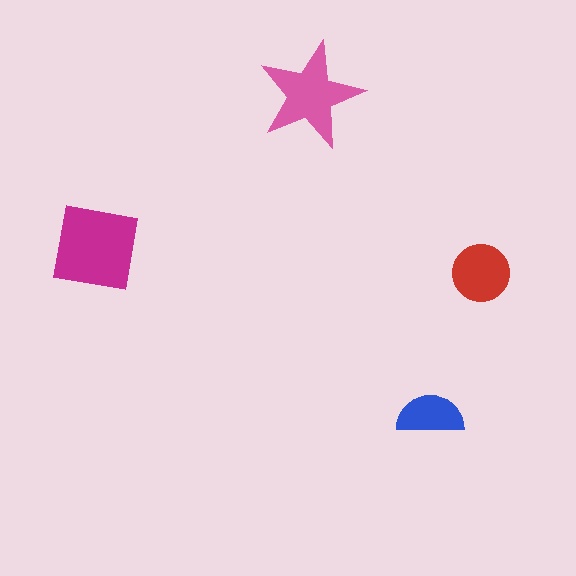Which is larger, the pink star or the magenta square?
The magenta square.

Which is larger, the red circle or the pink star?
The pink star.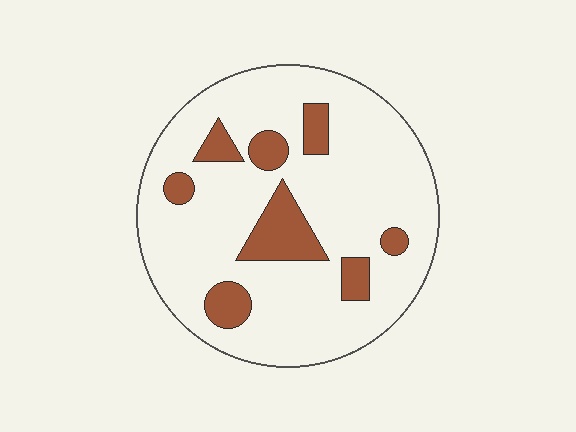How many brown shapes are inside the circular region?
8.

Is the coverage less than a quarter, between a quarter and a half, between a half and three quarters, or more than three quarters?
Less than a quarter.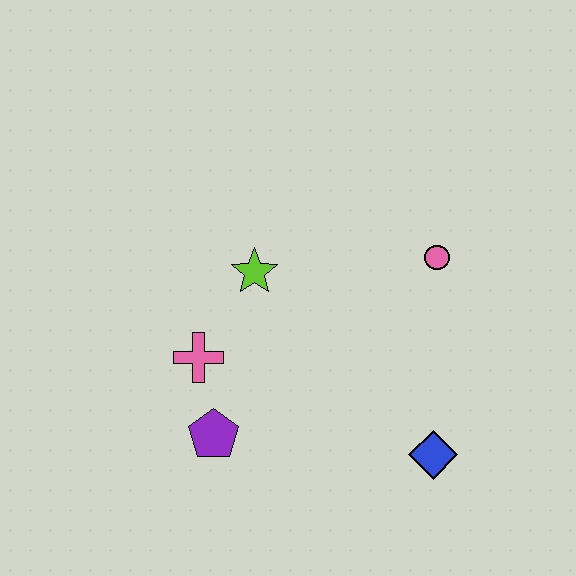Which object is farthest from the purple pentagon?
The pink circle is farthest from the purple pentagon.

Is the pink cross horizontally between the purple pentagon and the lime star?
No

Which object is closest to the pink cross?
The purple pentagon is closest to the pink cross.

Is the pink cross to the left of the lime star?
Yes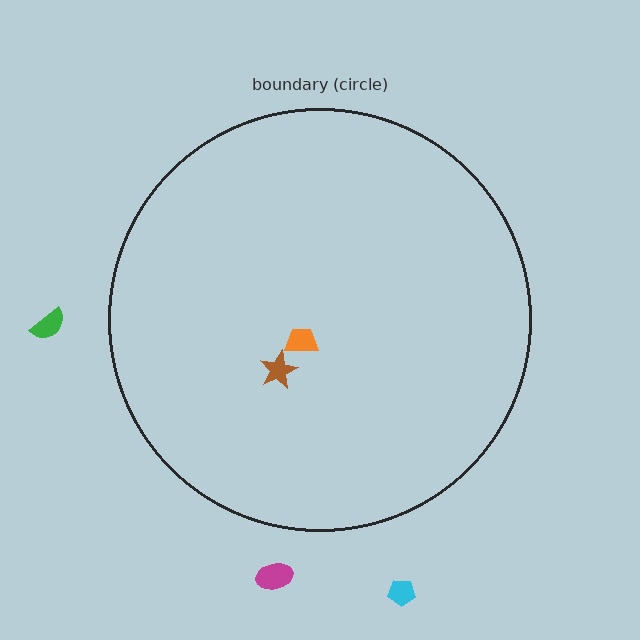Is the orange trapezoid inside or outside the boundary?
Inside.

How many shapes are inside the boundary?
2 inside, 3 outside.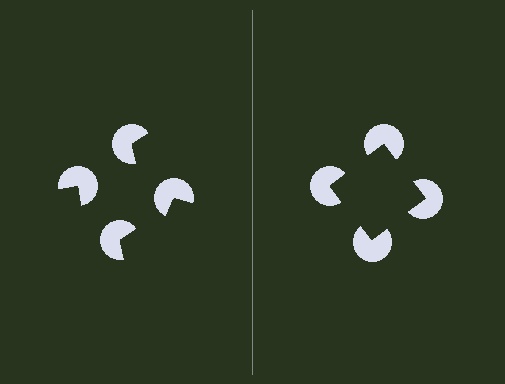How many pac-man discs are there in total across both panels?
8 — 4 on each side.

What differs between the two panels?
The pac-man discs are positioned identically on both sides; only the wedge orientations differ. On the right they align to a square; on the left they are misaligned.